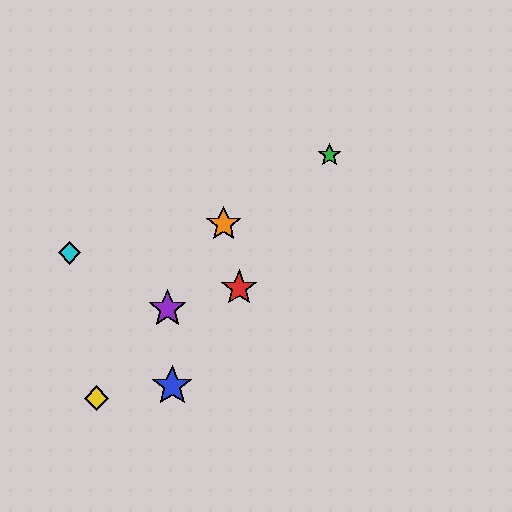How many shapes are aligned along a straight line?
3 shapes (the red star, the blue star, the green star) are aligned along a straight line.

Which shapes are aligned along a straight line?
The red star, the blue star, the green star are aligned along a straight line.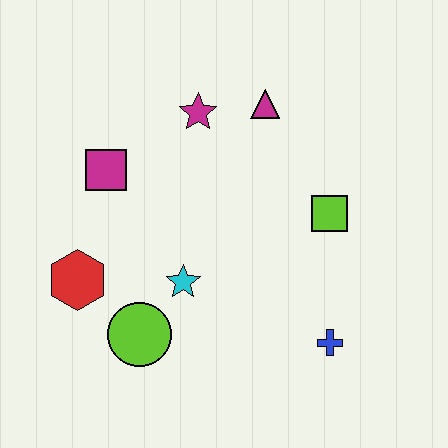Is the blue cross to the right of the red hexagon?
Yes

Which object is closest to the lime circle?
The cyan star is closest to the lime circle.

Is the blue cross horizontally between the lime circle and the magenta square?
No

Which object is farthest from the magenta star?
The blue cross is farthest from the magenta star.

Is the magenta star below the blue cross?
No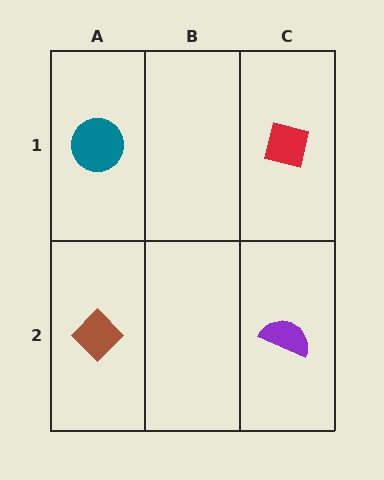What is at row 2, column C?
A purple semicircle.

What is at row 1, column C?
A red square.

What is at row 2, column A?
A brown diamond.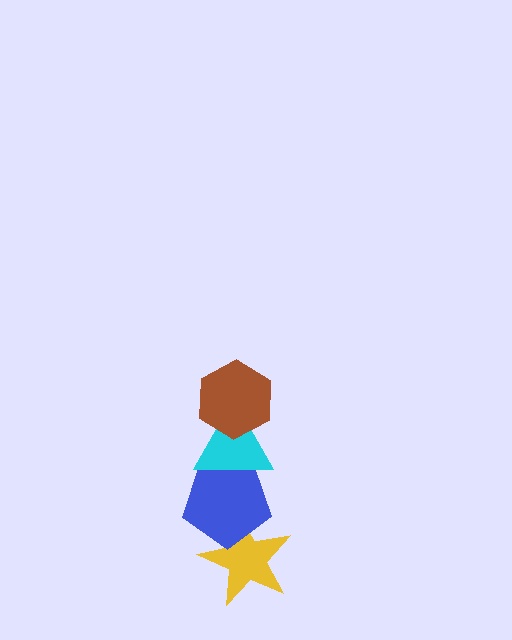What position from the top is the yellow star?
The yellow star is 4th from the top.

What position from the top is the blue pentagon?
The blue pentagon is 3rd from the top.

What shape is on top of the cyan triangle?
The brown hexagon is on top of the cyan triangle.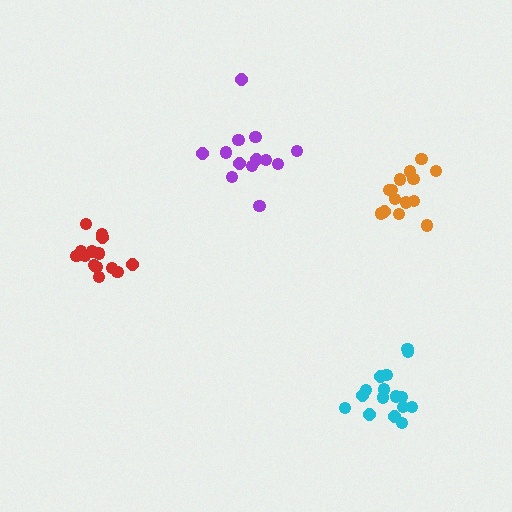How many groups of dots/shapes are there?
There are 4 groups.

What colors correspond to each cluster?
The clusters are colored: purple, orange, red, cyan.